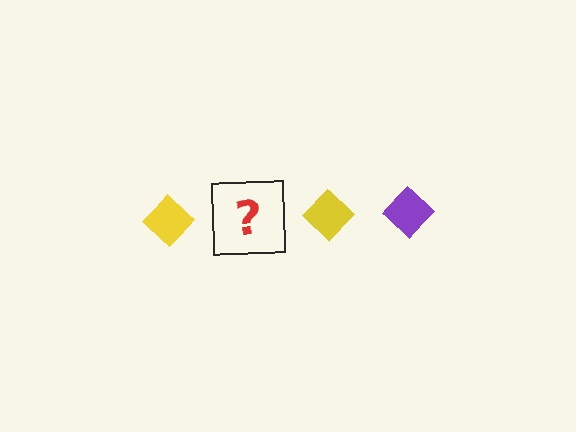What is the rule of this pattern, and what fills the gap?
The rule is that the pattern cycles through yellow, purple diamonds. The gap should be filled with a purple diamond.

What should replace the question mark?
The question mark should be replaced with a purple diamond.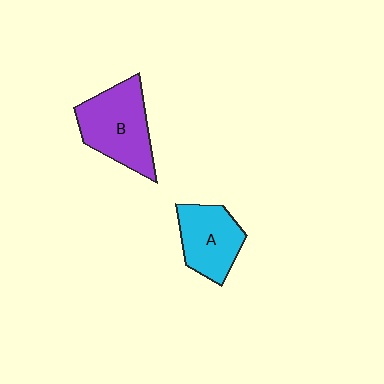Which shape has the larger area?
Shape B (purple).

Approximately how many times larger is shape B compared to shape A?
Approximately 1.3 times.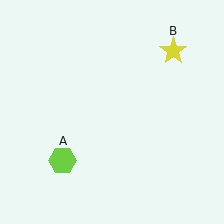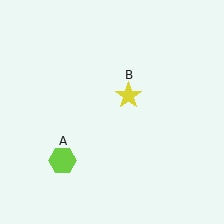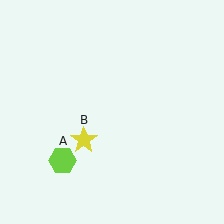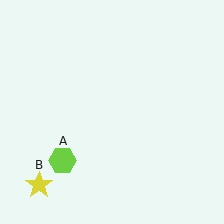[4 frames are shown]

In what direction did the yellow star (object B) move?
The yellow star (object B) moved down and to the left.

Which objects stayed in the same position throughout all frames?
Lime hexagon (object A) remained stationary.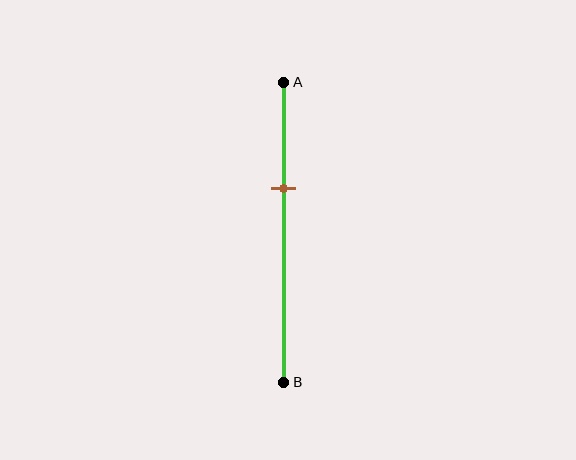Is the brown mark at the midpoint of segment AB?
No, the mark is at about 35% from A, not at the 50% midpoint.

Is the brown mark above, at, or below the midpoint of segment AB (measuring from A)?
The brown mark is above the midpoint of segment AB.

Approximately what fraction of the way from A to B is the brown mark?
The brown mark is approximately 35% of the way from A to B.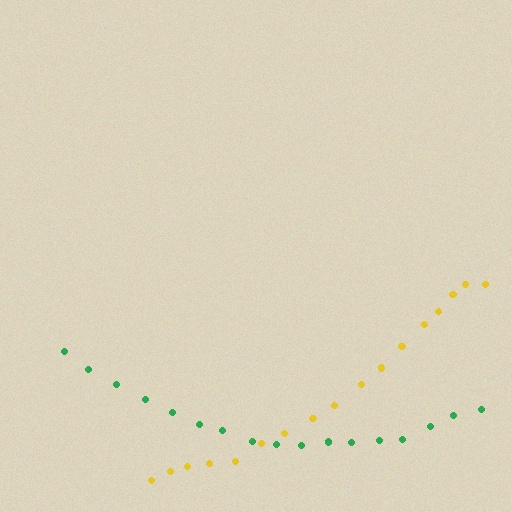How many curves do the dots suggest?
There are 2 distinct paths.